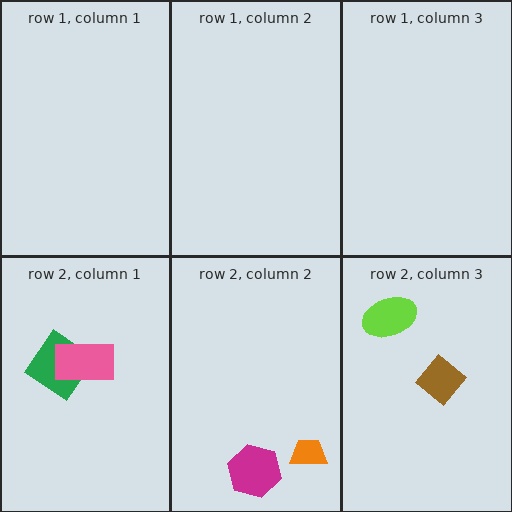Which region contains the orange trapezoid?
The row 2, column 2 region.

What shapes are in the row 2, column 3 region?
The lime ellipse, the brown diamond.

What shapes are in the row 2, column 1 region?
The green diamond, the pink rectangle.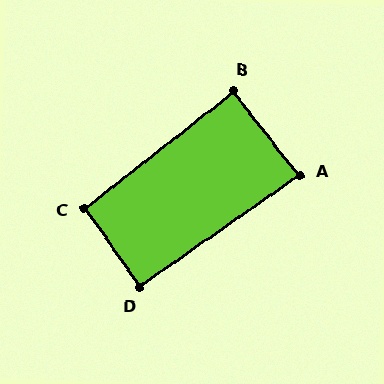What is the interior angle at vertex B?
Approximately 90 degrees (approximately right).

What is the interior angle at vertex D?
Approximately 90 degrees (approximately right).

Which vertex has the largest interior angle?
C, at approximately 93 degrees.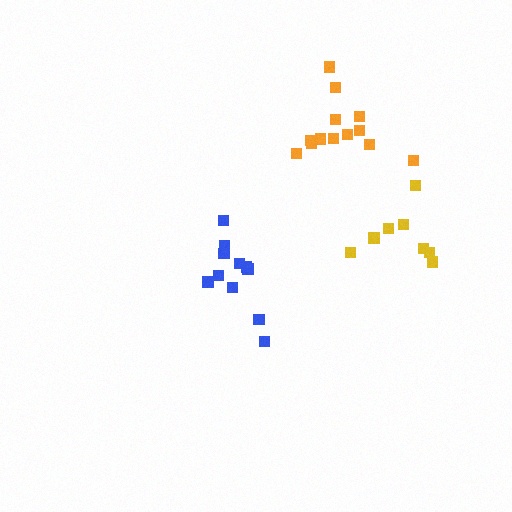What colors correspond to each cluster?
The clusters are colored: blue, orange, yellow.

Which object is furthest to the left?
The blue cluster is leftmost.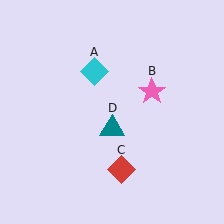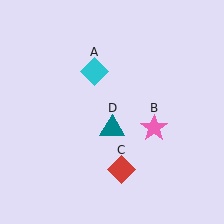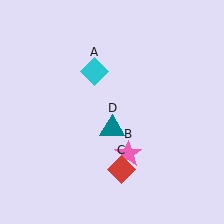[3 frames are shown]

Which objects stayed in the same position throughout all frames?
Cyan diamond (object A) and red diamond (object C) and teal triangle (object D) remained stationary.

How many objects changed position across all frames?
1 object changed position: pink star (object B).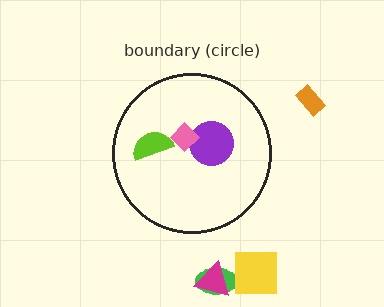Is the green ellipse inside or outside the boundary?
Outside.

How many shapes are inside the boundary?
3 inside, 4 outside.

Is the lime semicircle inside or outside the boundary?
Inside.